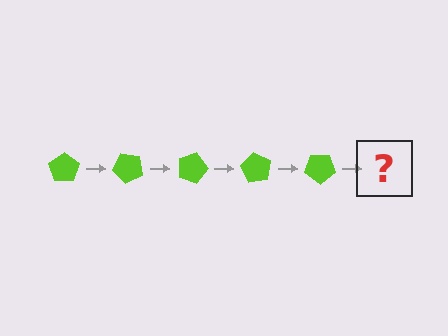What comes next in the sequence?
The next element should be a lime pentagon rotated 225 degrees.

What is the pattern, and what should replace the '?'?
The pattern is that the pentagon rotates 45 degrees each step. The '?' should be a lime pentagon rotated 225 degrees.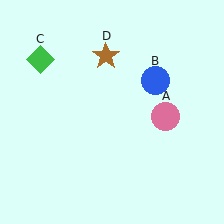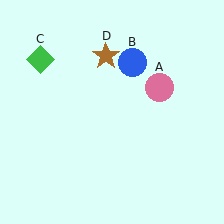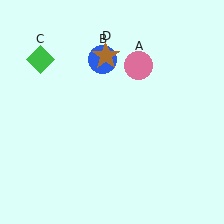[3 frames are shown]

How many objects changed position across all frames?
2 objects changed position: pink circle (object A), blue circle (object B).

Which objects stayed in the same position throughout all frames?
Green diamond (object C) and brown star (object D) remained stationary.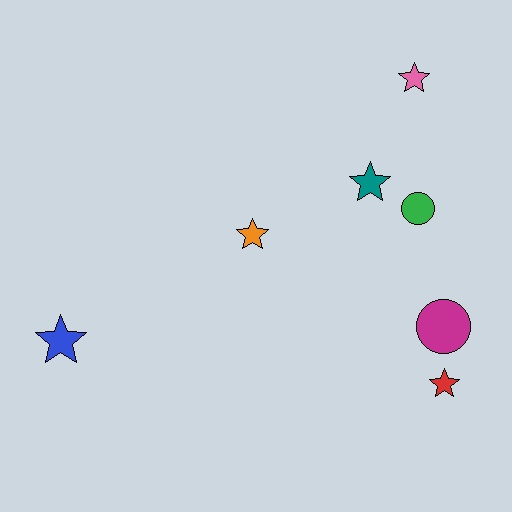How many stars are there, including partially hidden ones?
There are 5 stars.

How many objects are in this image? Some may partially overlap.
There are 7 objects.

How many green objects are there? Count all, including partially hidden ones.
There is 1 green object.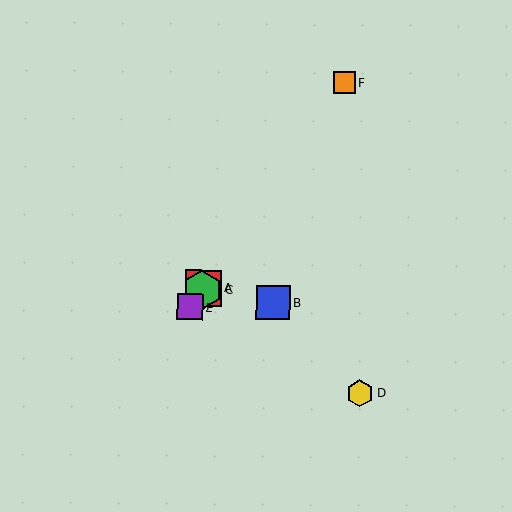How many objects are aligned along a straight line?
4 objects (A, C, E, F) are aligned along a straight line.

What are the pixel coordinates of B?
Object B is at (273, 303).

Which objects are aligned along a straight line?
Objects A, C, E, F are aligned along a straight line.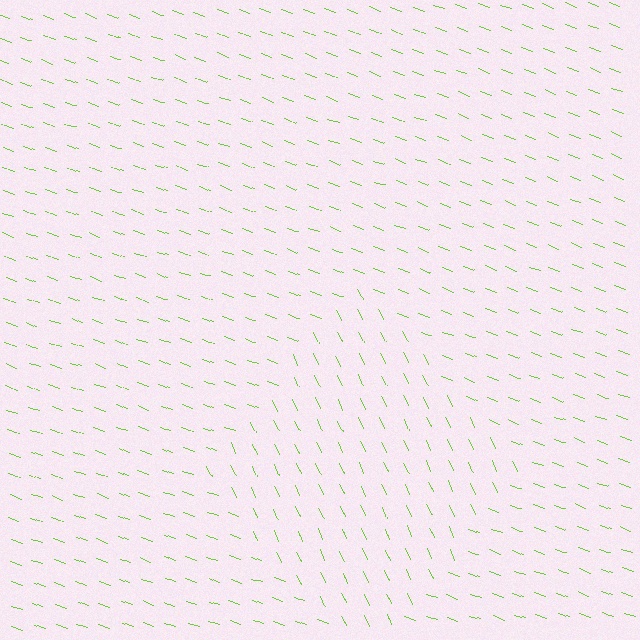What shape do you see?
I see a diamond.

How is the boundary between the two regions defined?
The boundary is defined purely by a change in line orientation (approximately 45 degrees difference). All lines are the same color and thickness.